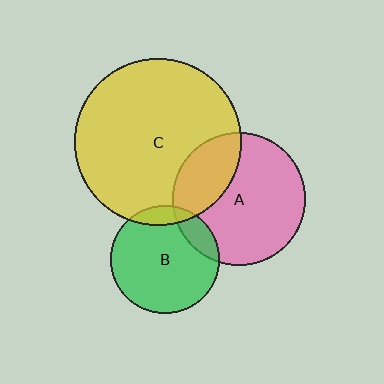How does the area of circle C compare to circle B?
Approximately 2.4 times.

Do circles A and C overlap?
Yes.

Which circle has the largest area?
Circle C (yellow).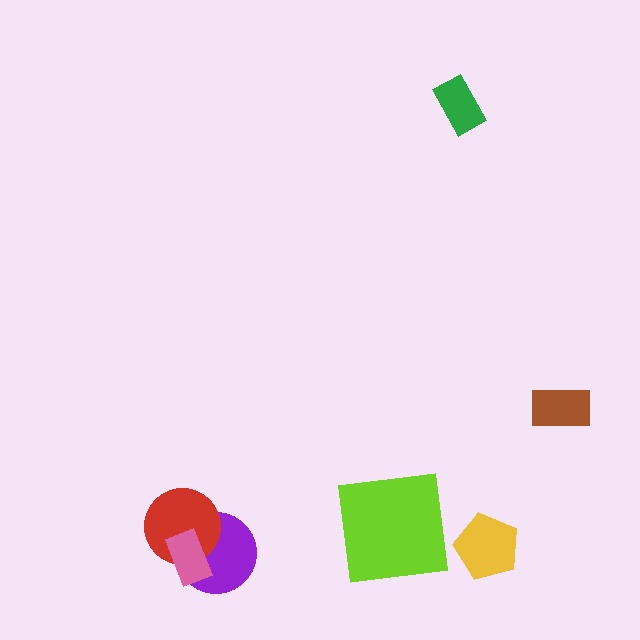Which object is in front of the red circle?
The pink rectangle is in front of the red circle.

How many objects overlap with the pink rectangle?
2 objects overlap with the pink rectangle.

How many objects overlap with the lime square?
0 objects overlap with the lime square.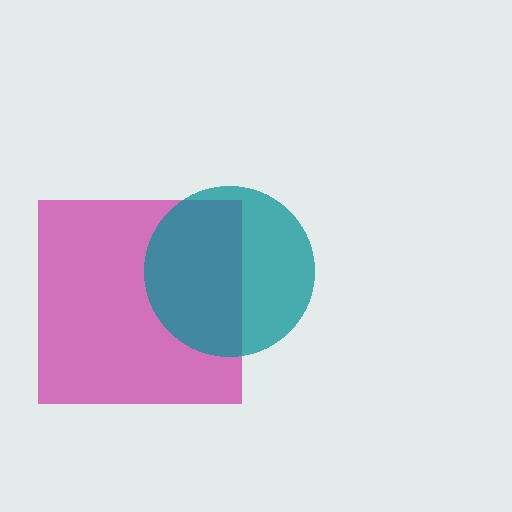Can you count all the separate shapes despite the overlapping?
Yes, there are 2 separate shapes.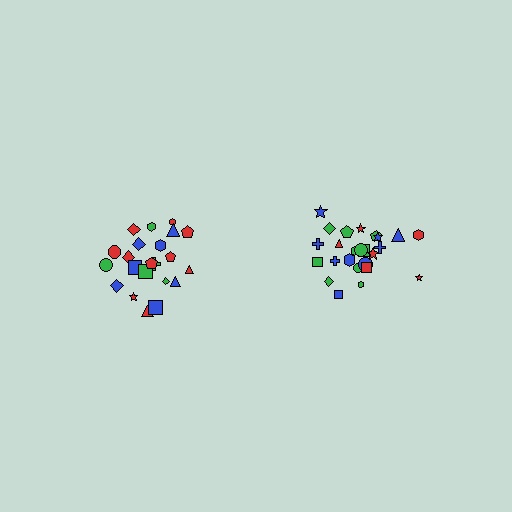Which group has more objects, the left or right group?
The right group.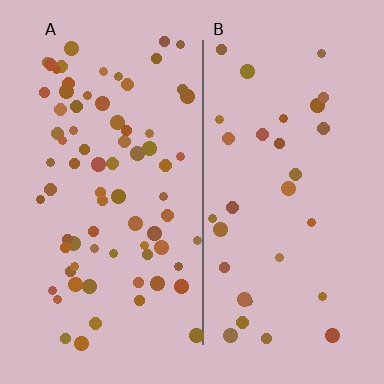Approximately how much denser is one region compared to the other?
Approximately 2.3× — region A over region B.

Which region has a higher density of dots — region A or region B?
A (the left).